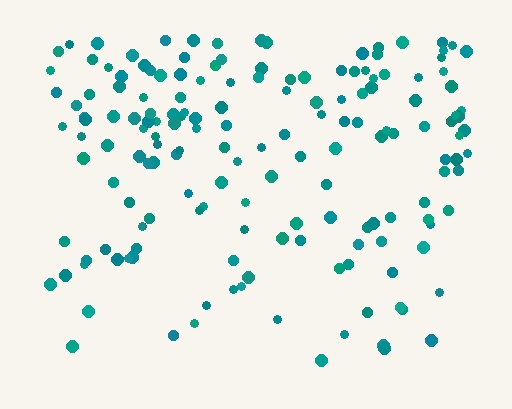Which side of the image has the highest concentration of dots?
The top.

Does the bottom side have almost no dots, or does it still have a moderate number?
Still a moderate number, just noticeably fewer than the top.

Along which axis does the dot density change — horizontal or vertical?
Vertical.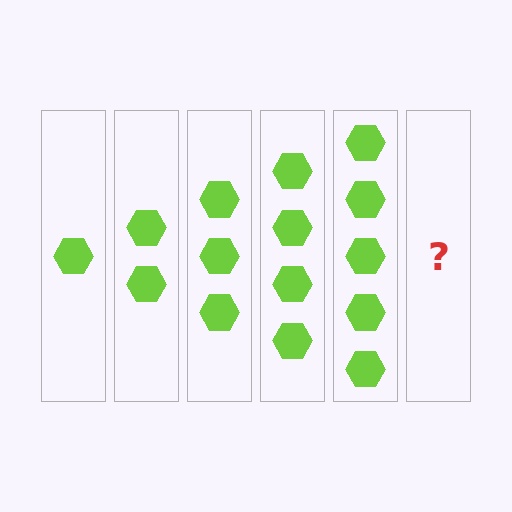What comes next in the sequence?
The next element should be 6 hexagons.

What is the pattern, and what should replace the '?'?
The pattern is that each step adds one more hexagon. The '?' should be 6 hexagons.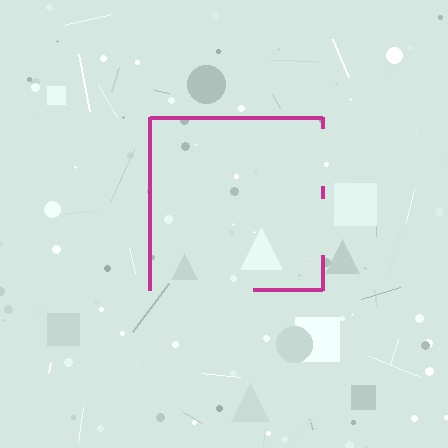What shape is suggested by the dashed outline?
The dashed outline suggests a square.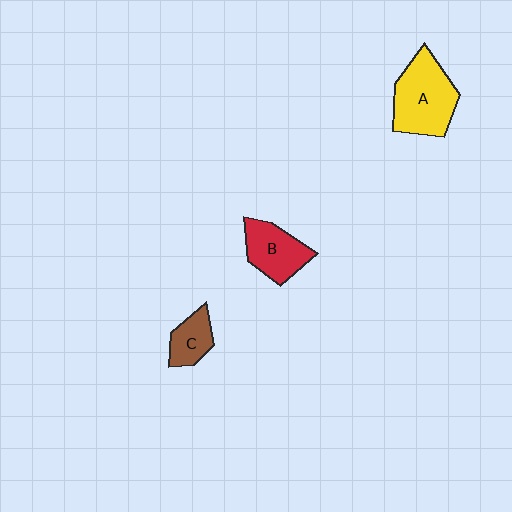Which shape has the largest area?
Shape A (yellow).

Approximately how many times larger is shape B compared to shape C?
Approximately 1.5 times.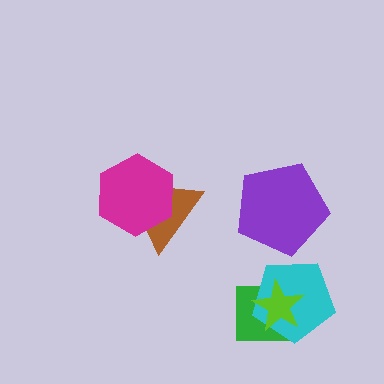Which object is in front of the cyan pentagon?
The lime star is in front of the cyan pentagon.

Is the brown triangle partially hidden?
Yes, it is partially covered by another shape.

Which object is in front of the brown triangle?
The magenta hexagon is in front of the brown triangle.